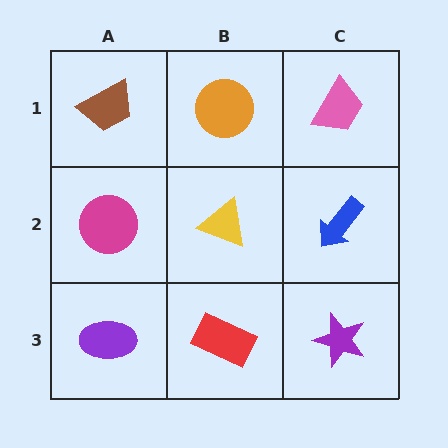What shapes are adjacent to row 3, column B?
A yellow triangle (row 2, column B), a purple ellipse (row 3, column A), a purple star (row 3, column C).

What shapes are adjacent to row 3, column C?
A blue arrow (row 2, column C), a red rectangle (row 3, column B).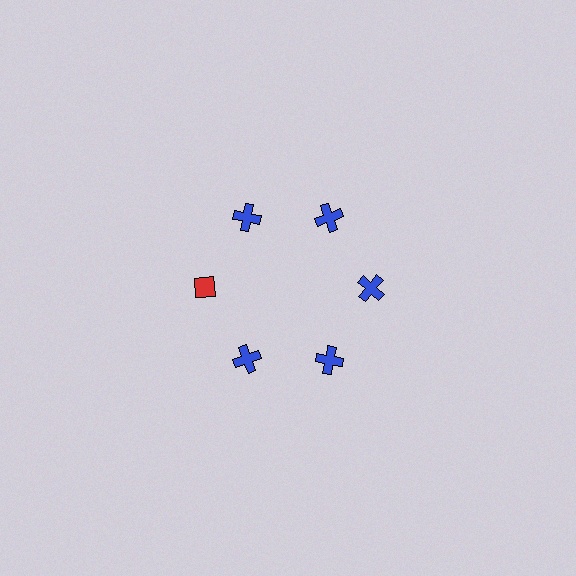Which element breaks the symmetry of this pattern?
The red diamond at roughly the 9 o'clock position breaks the symmetry. All other shapes are blue crosses.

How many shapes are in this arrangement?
There are 6 shapes arranged in a ring pattern.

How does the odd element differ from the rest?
It differs in both color (red instead of blue) and shape (diamond instead of cross).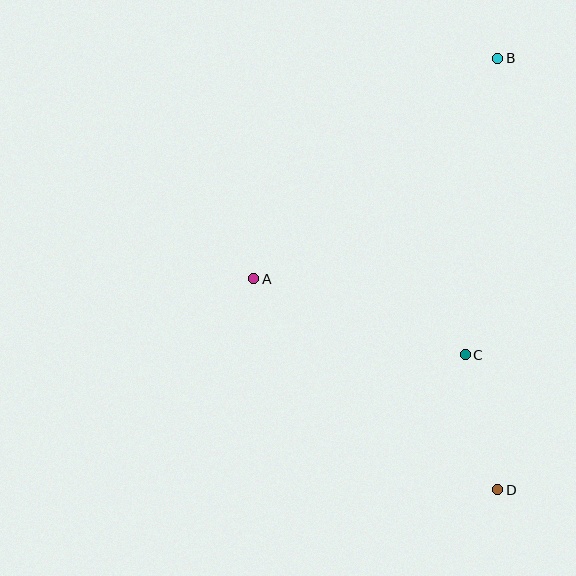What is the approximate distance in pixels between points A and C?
The distance between A and C is approximately 225 pixels.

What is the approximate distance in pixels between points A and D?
The distance between A and D is approximately 323 pixels.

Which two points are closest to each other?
Points C and D are closest to each other.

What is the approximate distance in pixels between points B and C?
The distance between B and C is approximately 298 pixels.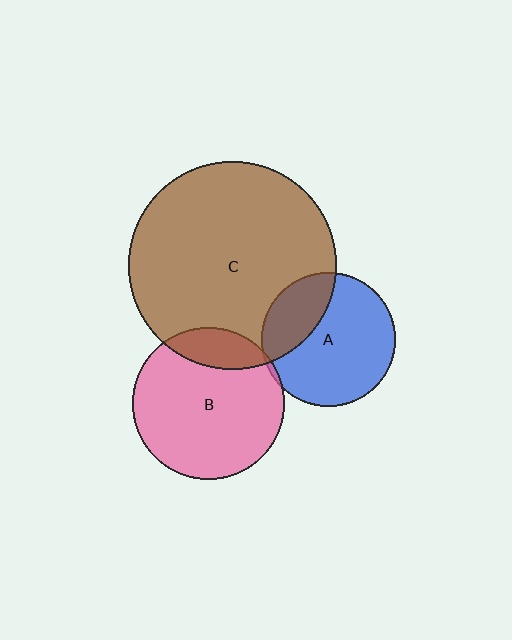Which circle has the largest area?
Circle C (brown).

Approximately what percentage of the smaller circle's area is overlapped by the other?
Approximately 5%.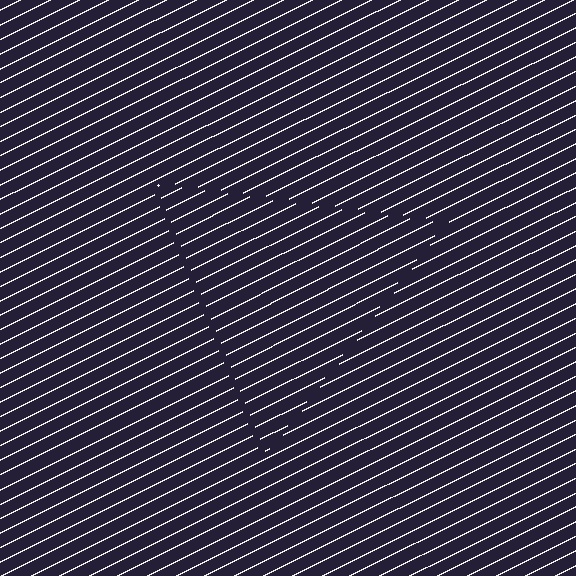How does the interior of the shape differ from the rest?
The interior of the shape contains the same grating, shifted by half a period — the contour is defined by the phase discontinuity where line-ends from the inner and outer gratings abut.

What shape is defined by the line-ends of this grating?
An illusory triangle. The interior of the shape contains the same grating, shifted by half a period — the contour is defined by the phase discontinuity where line-ends from the inner and outer gratings abut.